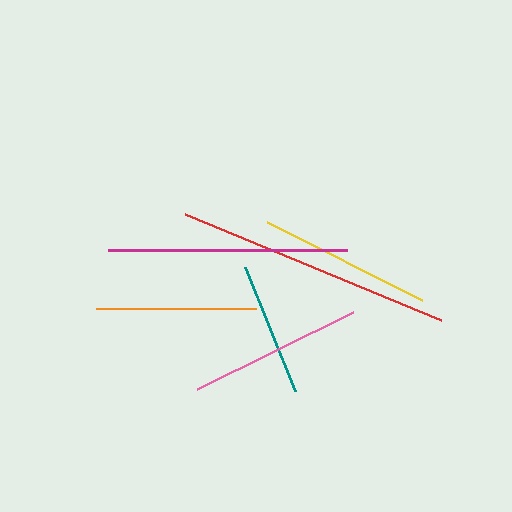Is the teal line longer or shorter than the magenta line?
The magenta line is longer than the teal line.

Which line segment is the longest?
The red line is the longest at approximately 278 pixels.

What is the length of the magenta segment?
The magenta segment is approximately 239 pixels long.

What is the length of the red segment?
The red segment is approximately 278 pixels long.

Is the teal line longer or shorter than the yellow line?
The yellow line is longer than the teal line.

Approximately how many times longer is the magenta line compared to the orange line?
The magenta line is approximately 1.5 times the length of the orange line.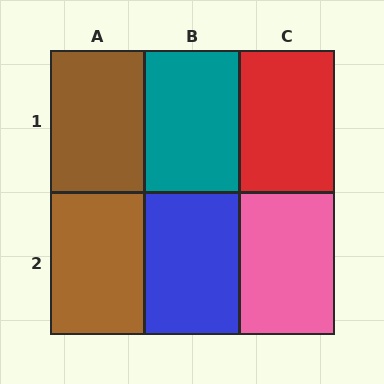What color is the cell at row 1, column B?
Teal.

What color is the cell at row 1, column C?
Red.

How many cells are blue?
1 cell is blue.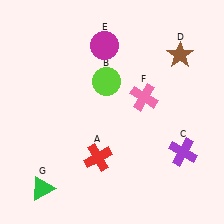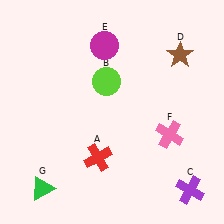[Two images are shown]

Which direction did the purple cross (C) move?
The purple cross (C) moved down.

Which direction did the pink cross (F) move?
The pink cross (F) moved down.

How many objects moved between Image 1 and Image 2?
2 objects moved between the two images.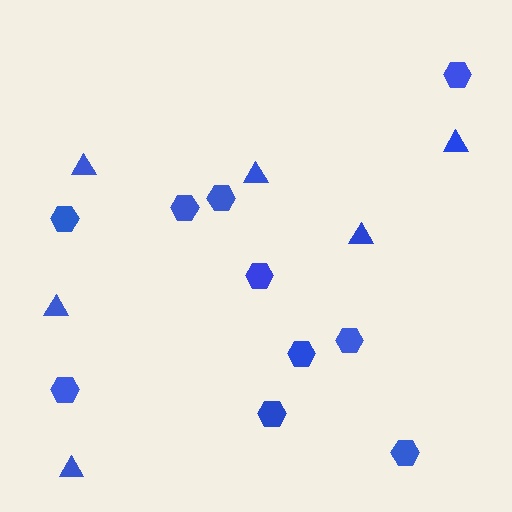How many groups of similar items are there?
There are 2 groups: one group of triangles (6) and one group of hexagons (10).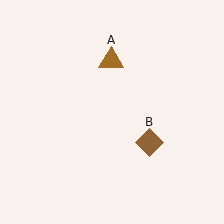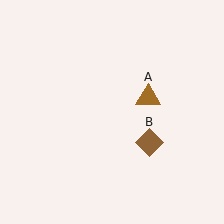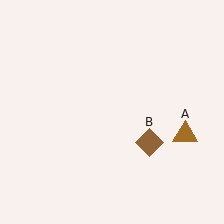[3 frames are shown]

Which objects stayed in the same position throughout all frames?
Brown diamond (object B) remained stationary.